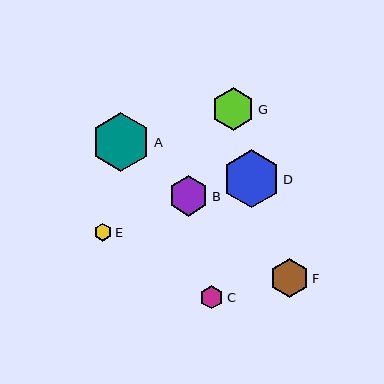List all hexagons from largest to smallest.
From largest to smallest: A, D, G, B, F, C, E.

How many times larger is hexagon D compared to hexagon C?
Hexagon D is approximately 2.5 times the size of hexagon C.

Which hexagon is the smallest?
Hexagon E is the smallest with a size of approximately 18 pixels.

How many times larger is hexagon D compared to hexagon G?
Hexagon D is approximately 1.3 times the size of hexagon G.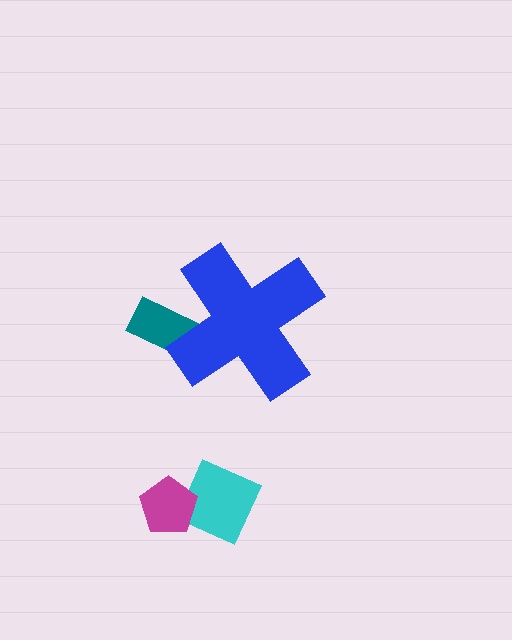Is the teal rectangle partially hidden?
Yes, the teal rectangle is partially hidden behind the blue cross.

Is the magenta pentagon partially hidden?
No, the magenta pentagon is fully visible.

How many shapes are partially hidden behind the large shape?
1 shape is partially hidden.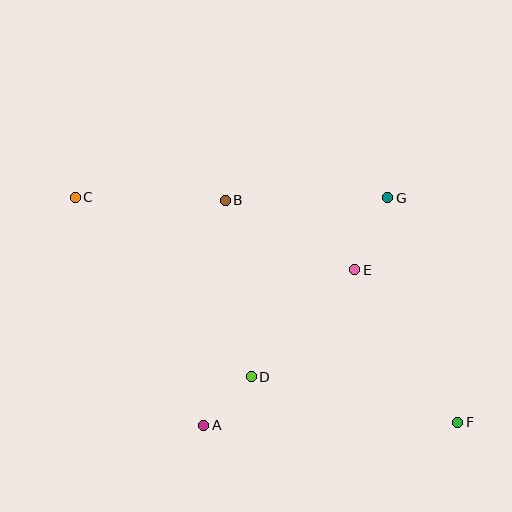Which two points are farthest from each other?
Points C and F are farthest from each other.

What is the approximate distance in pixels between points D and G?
The distance between D and G is approximately 225 pixels.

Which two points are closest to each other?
Points A and D are closest to each other.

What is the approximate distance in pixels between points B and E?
The distance between B and E is approximately 147 pixels.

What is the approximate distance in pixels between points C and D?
The distance between C and D is approximately 252 pixels.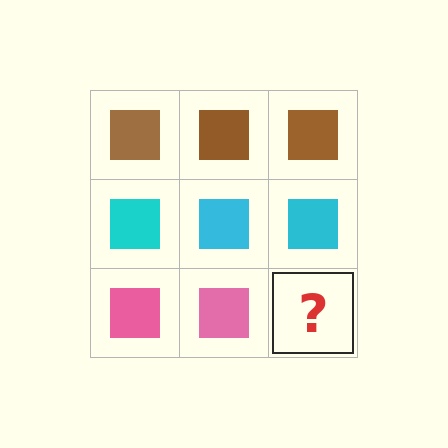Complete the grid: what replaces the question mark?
The question mark should be replaced with a pink square.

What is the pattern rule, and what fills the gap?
The rule is that each row has a consistent color. The gap should be filled with a pink square.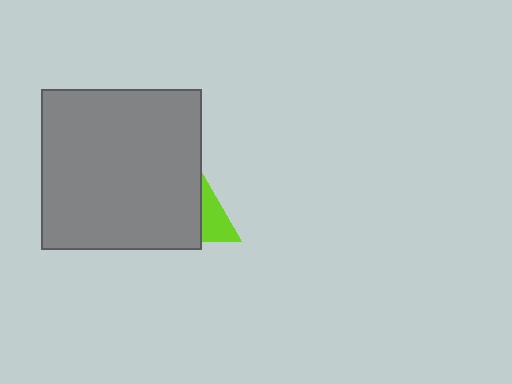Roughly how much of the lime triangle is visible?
A small part of it is visible (roughly 33%).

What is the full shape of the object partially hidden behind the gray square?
The partially hidden object is a lime triangle.